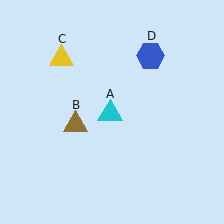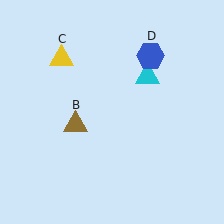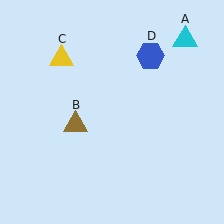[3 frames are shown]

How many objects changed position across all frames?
1 object changed position: cyan triangle (object A).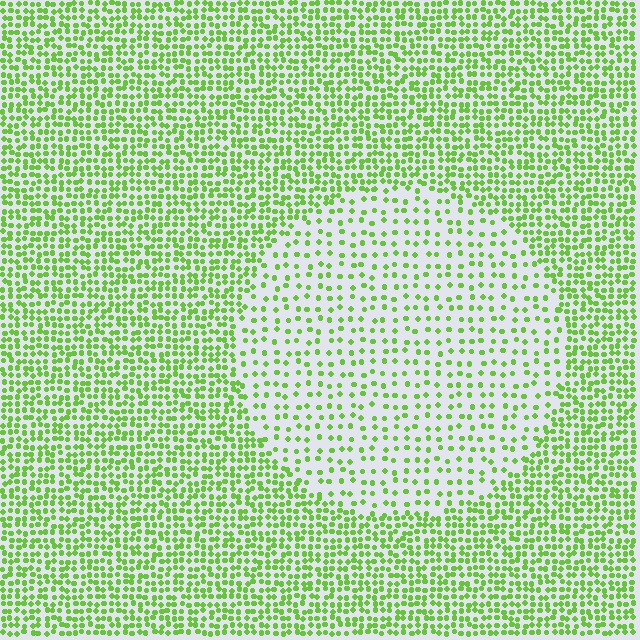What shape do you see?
I see a circle.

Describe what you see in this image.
The image contains small lime elements arranged at two different densities. A circle-shaped region is visible where the elements are less densely packed than the surrounding area.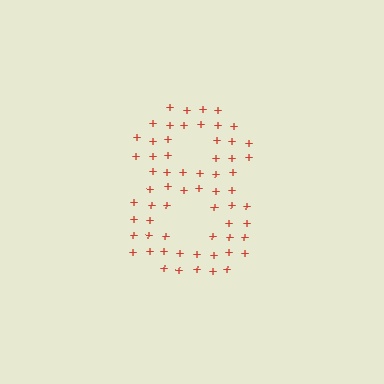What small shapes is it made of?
It is made of small plus signs.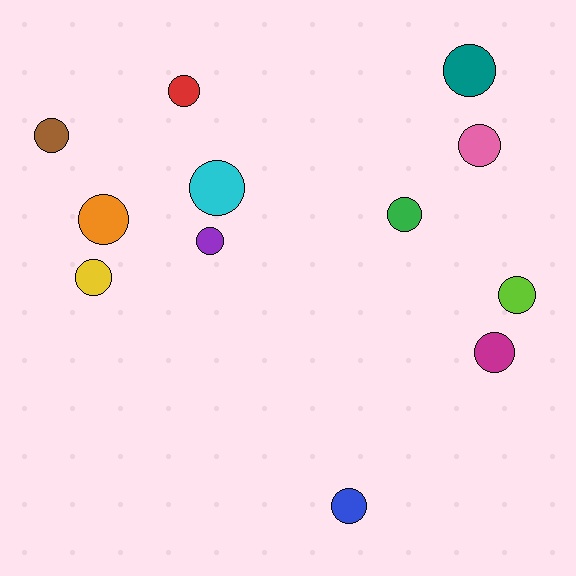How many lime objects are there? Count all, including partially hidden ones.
There is 1 lime object.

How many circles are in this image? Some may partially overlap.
There are 12 circles.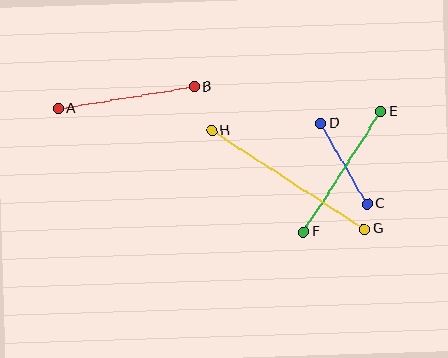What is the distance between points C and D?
The distance is approximately 93 pixels.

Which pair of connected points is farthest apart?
Points G and H are farthest apart.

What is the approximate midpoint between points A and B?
The midpoint is at approximately (126, 97) pixels.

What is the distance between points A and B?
The distance is approximately 138 pixels.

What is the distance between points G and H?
The distance is approximately 181 pixels.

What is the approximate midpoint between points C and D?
The midpoint is at approximately (344, 164) pixels.